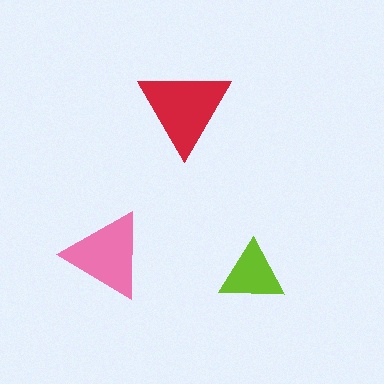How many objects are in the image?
There are 3 objects in the image.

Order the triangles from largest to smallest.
the red one, the pink one, the lime one.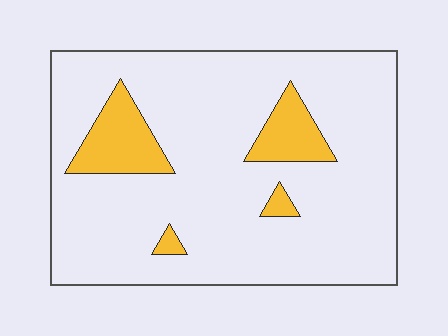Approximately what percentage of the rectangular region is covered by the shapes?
Approximately 15%.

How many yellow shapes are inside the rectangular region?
4.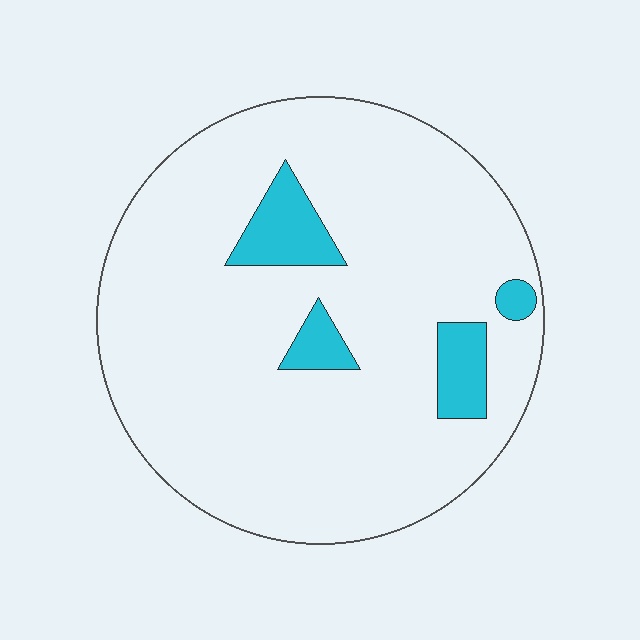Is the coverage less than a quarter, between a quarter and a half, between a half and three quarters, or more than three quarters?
Less than a quarter.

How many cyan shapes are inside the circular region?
4.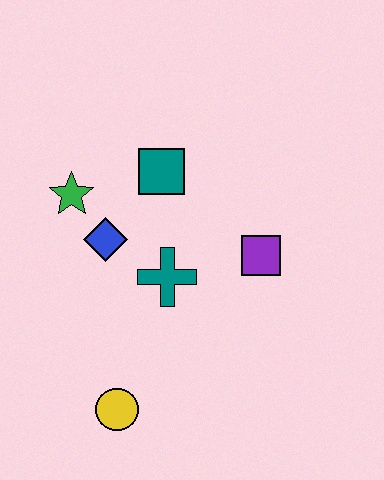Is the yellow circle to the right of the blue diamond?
Yes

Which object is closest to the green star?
The blue diamond is closest to the green star.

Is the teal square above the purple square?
Yes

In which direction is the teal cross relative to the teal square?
The teal cross is below the teal square.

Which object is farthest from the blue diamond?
The yellow circle is farthest from the blue diamond.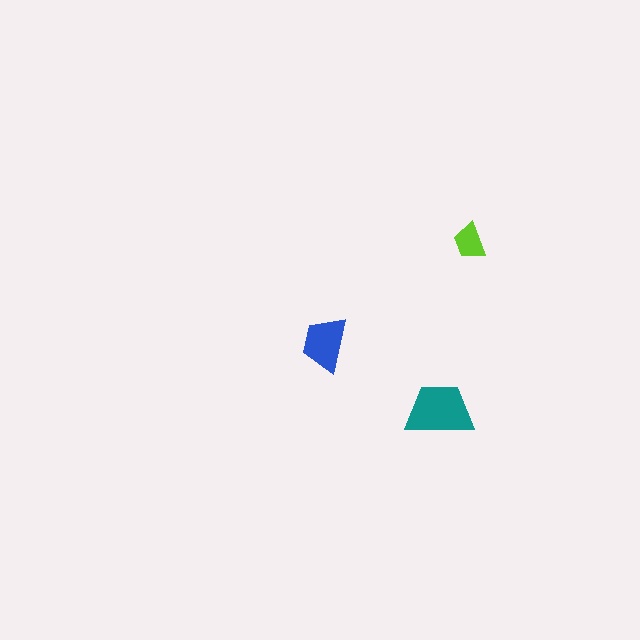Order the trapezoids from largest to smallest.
the teal one, the blue one, the lime one.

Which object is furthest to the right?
The lime trapezoid is rightmost.